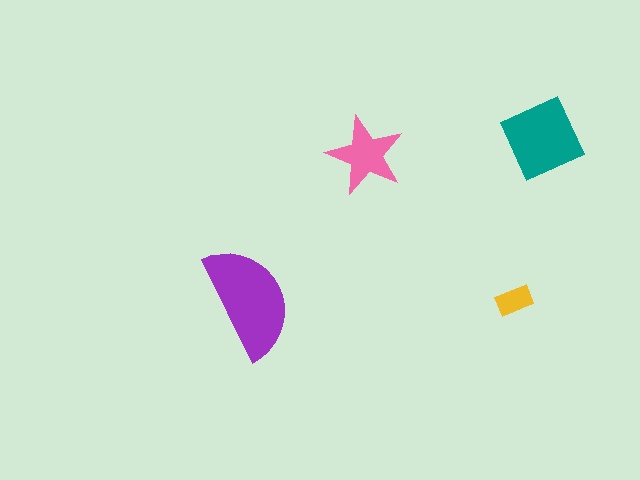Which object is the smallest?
The yellow rectangle.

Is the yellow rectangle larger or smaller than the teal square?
Smaller.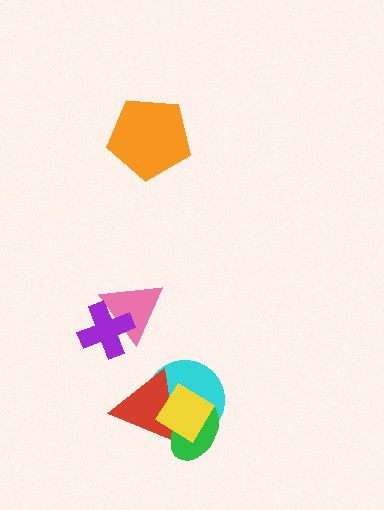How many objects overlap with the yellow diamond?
3 objects overlap with the yellow diamond.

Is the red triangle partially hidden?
Yes, it is partially covered by another shape.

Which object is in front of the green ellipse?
The yellow diamond is in front of the green ellipse.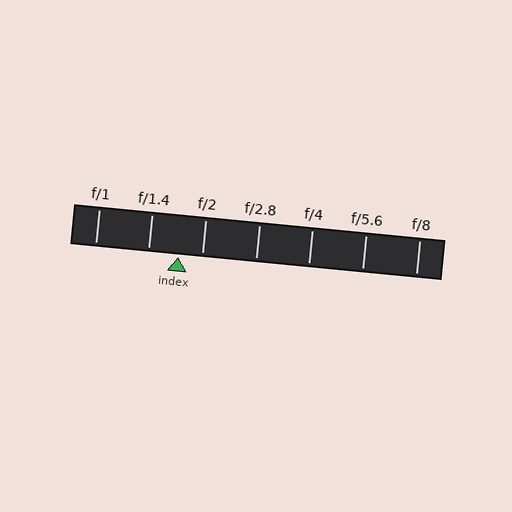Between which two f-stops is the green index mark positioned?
The index mark is between f/1.4 and f/2.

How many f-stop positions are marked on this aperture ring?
There are 7 f-stop positions marked.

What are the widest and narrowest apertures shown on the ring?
The widest aperture shown is f/1 and the narrowest is f/8.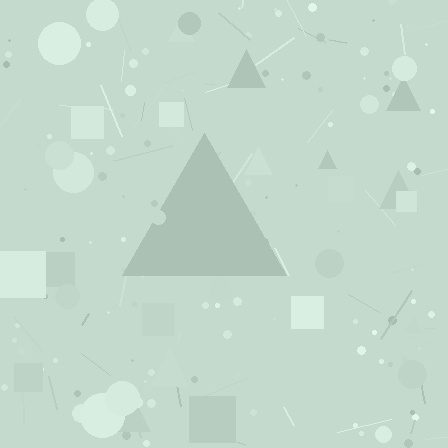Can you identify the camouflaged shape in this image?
The camouflaged shape is a triangle.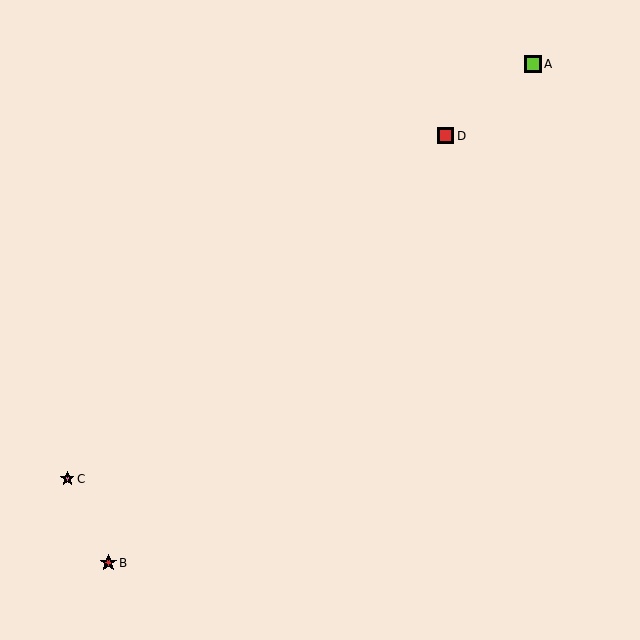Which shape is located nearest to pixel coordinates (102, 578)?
The red star (labeled B) at (108, 563) is nearest to that location.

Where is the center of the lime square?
The center of the lime square is at (533, 64).